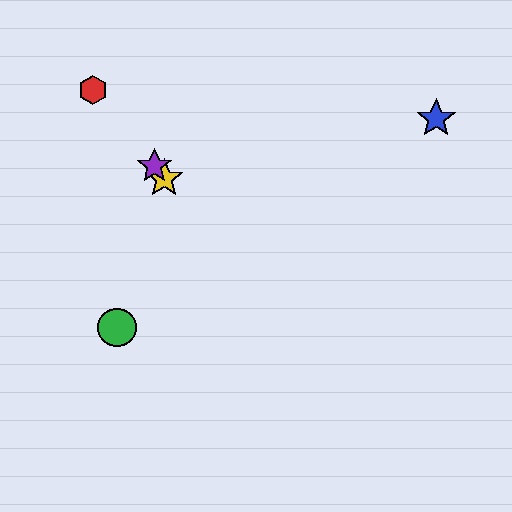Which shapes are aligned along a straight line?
The red hexagon, the yellow star, the purple star are aligned along a straight line.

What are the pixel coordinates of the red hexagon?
The red hexagon is at (93, 90).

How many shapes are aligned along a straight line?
3 shapes (the red hexagon, the yellow star, the purple star) are aligned along a straight line.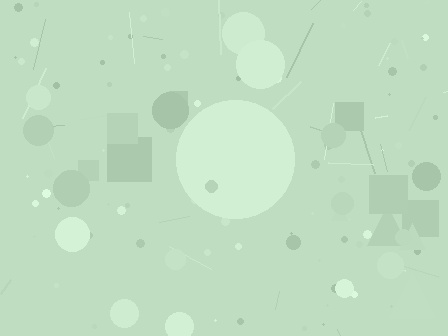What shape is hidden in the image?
A circle is hidden in the image.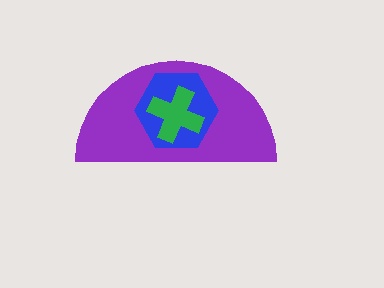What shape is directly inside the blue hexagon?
The green cross.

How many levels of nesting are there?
3.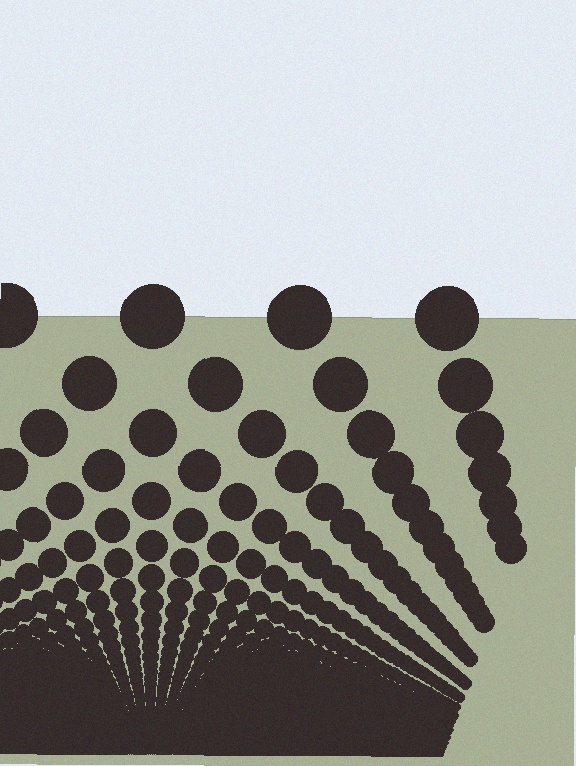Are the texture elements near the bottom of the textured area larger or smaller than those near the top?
Smaller. The gradient is inverted — elements near the bottom are smaller and denser.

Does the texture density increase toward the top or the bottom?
Density increases toward the bottom.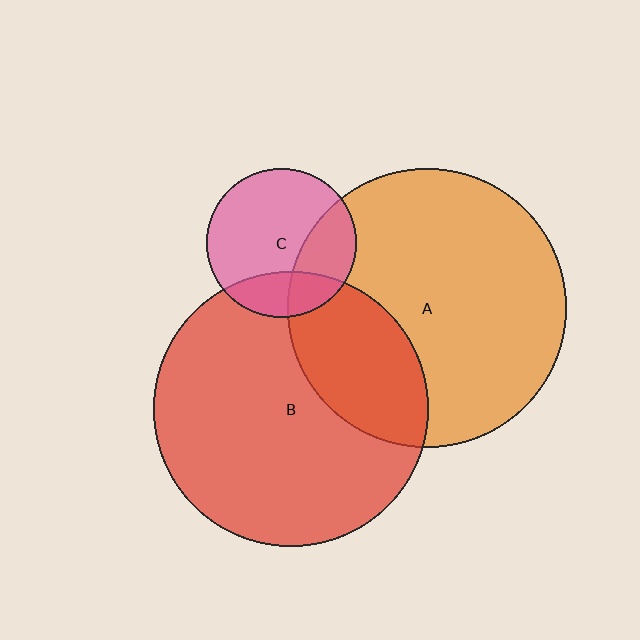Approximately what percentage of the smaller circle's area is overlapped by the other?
Approximately 30%.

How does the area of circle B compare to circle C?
Approximately 3.4 times.